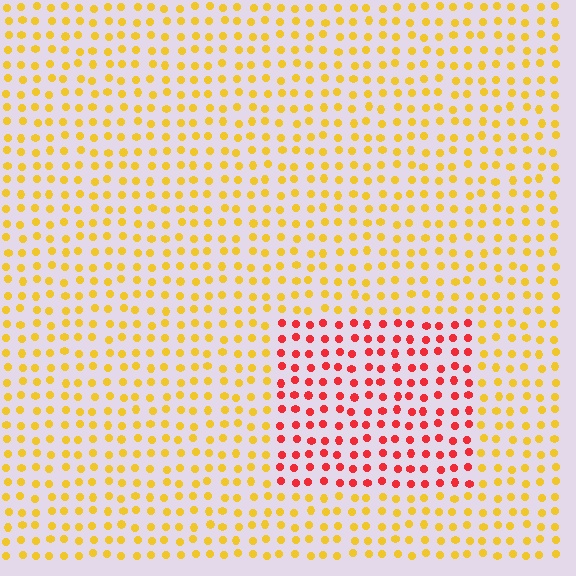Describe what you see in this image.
The image is filled with small yellow elements in a uniform arrangement. A rectangle-shaped region is visible where the elements are tinted to a slightly different hue, forming a subtle color boundary.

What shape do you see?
I see a rectangle.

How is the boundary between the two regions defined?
The boundary is defined purely by a slight shift in hue (about 52 degrees). Spacing, size, and orientation are identical on both sides.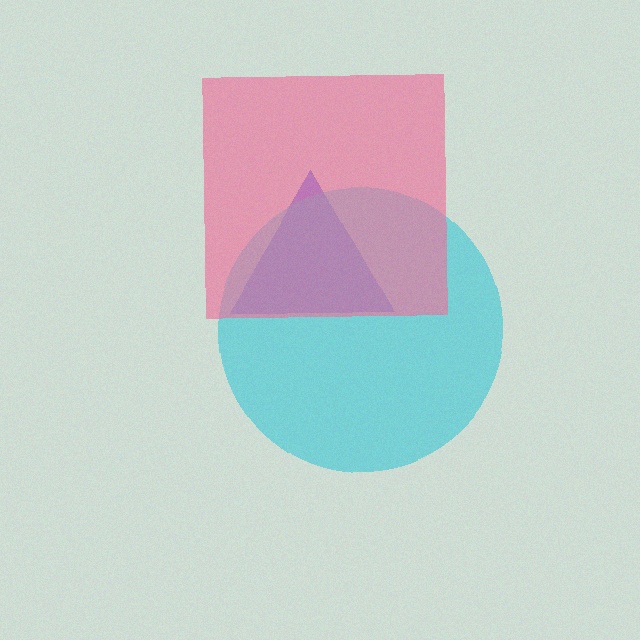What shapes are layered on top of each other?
The layered shapes are: a blue triangle, a cyan circle, a pink square.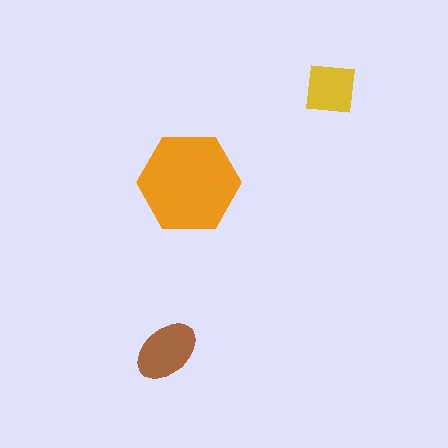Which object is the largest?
The orange hexagon.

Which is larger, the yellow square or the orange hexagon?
The orange hexagon.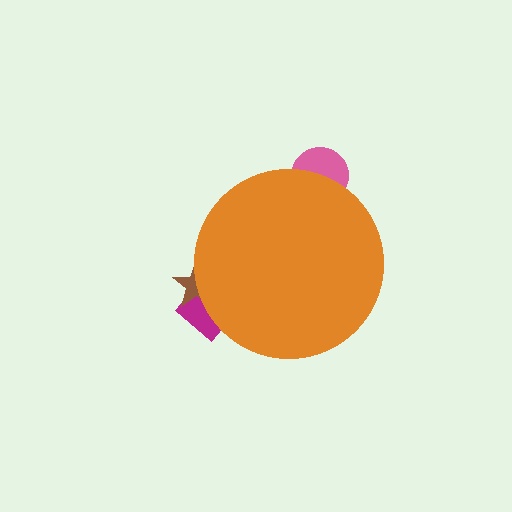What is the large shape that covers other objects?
An orange circle.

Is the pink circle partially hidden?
Yes, the pink circle is partially hidden behind the orange circle.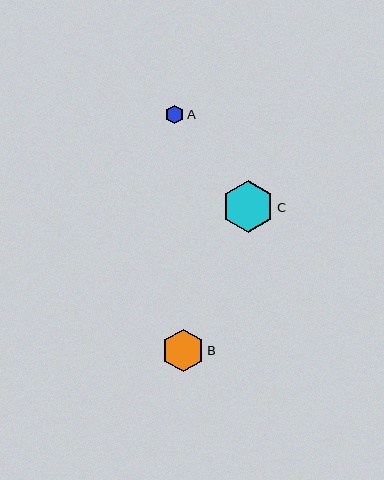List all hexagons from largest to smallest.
From largest to smallest: C, B, A.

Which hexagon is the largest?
Hexagon C is the largest with a size of approximately 52 pixels.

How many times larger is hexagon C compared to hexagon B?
Hexagon C is approximately 1.2 times the size of hexagon B.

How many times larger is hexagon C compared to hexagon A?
Hexagon C is approximately 2.8 times the size of hexagon A.